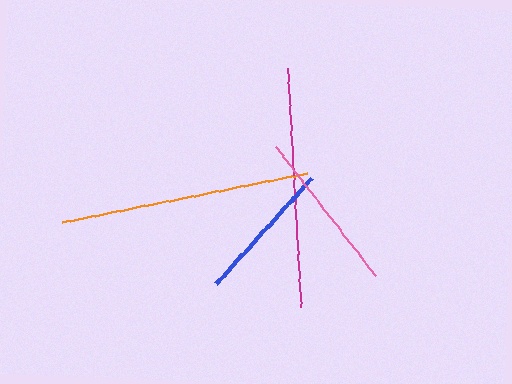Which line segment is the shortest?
The blue line is the shortest at approximately 142 pixels.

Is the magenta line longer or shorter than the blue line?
The magenta line is longer than the blue line.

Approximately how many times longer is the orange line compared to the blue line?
The orange line is approximately 1.8 times the length of the blue line.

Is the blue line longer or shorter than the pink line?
The pink line is longer than the blue line.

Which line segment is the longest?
The orange line is the longest at approximately 249 pixels.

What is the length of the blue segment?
The blue segment is approximately 142 pixels long.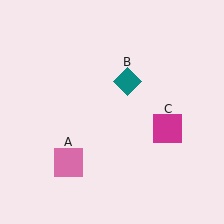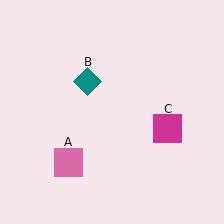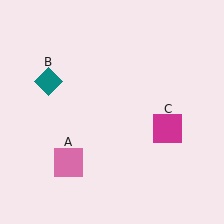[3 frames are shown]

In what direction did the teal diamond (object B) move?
The teal diamond (object B) moved left.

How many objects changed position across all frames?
1 object changed position: teal diamond (object B).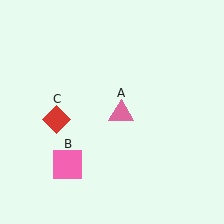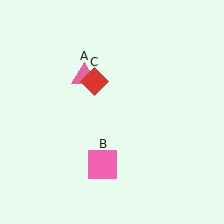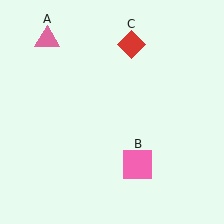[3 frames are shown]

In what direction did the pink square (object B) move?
The pink square (object B) moved right.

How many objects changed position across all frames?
3 objects changed position: pink triangle (object A), pink square (object B), red diamond (object C).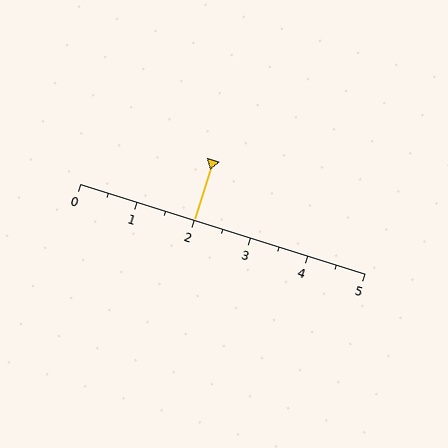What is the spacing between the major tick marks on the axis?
The major ticks are spaced 1 apart.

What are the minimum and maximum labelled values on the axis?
The axis runs from 0 to 5.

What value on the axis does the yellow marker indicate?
The marker indicates approximately 2.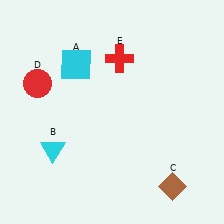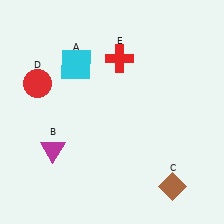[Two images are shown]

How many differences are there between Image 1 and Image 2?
There is 1 difference between the two images.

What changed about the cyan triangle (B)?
In Image 1, B is cyan. In Image 2, it changed to magenta.